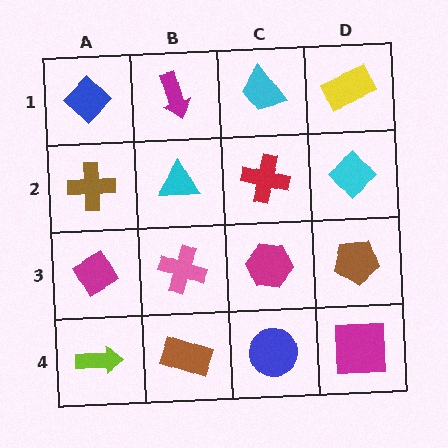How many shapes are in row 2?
4 shapes.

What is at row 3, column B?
A pink cross.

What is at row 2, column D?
A cyan diamond.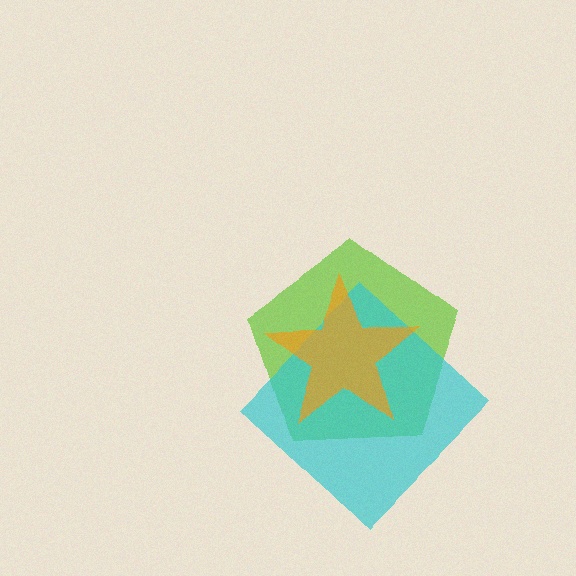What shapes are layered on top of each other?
The layered shapes are: a lime pentagon, a cyan diamond, an orange star.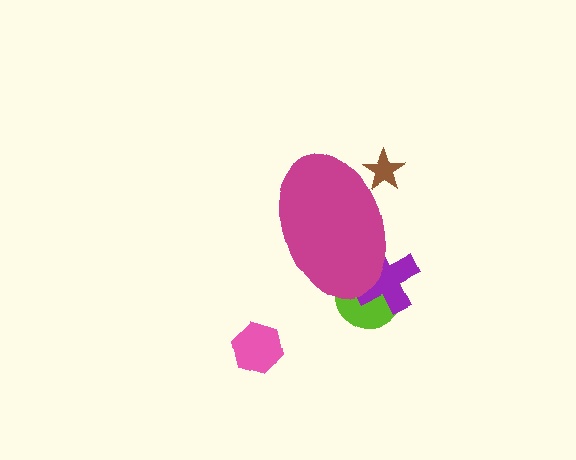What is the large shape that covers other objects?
A magenta ellipse.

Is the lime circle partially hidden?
Yes, the lime circle is partially hidden behind the magenta ellipse.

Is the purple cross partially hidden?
Yes, the purple cross is partially hidden behind the magenta ellipse.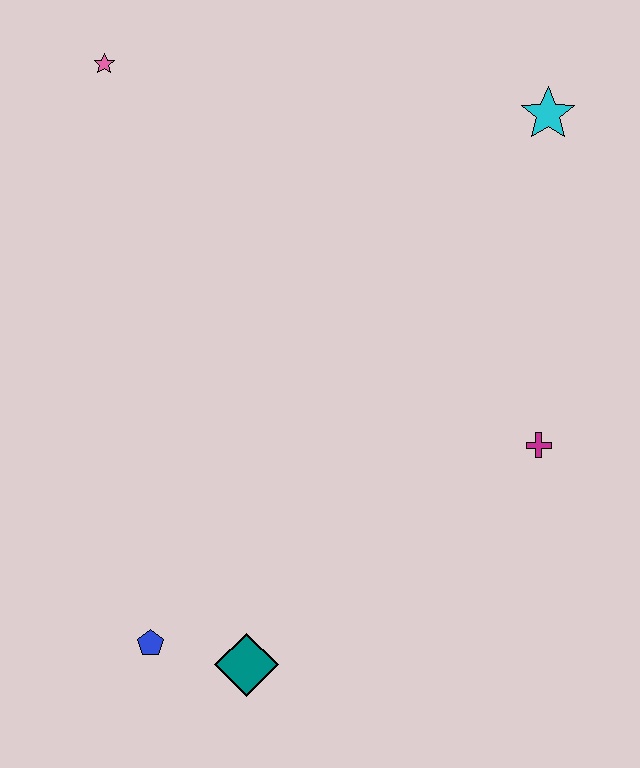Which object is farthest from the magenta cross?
The pink star is farthest from the magenta cross.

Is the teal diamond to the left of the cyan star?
Yes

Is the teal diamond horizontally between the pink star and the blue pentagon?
No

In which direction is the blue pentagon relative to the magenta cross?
The blue pentagon is to the left of the magenta cross.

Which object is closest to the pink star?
The cyan star is closest to the pink star.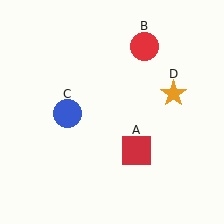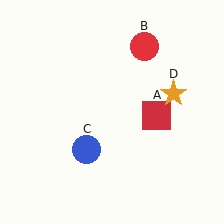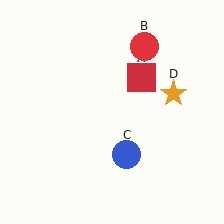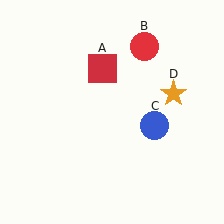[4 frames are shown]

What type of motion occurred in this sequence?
The red square (object A), blue circle (object C) rotated counterclockwise around the center of the scene.